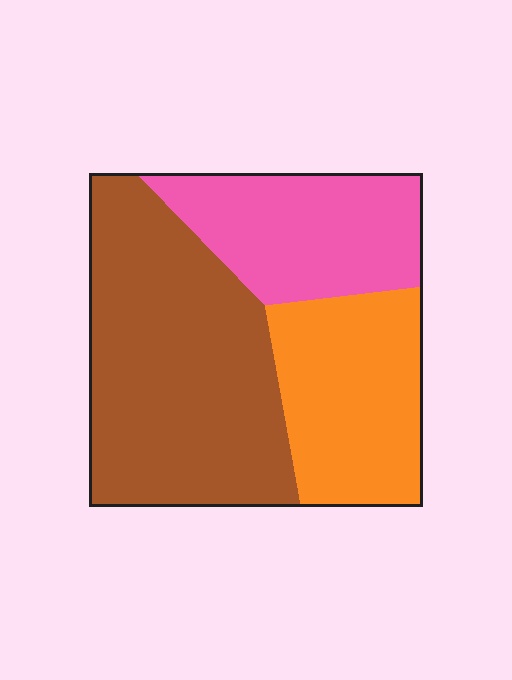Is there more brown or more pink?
Brown.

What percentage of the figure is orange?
Orange takes up about one quarter (1/4) of the figure.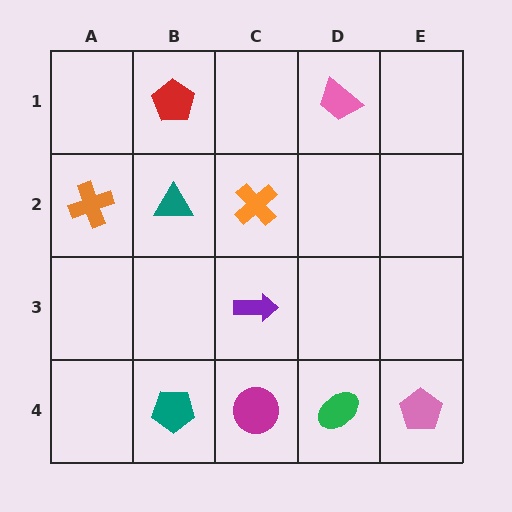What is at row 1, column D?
A pink trapezoid.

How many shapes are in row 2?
3 shapes.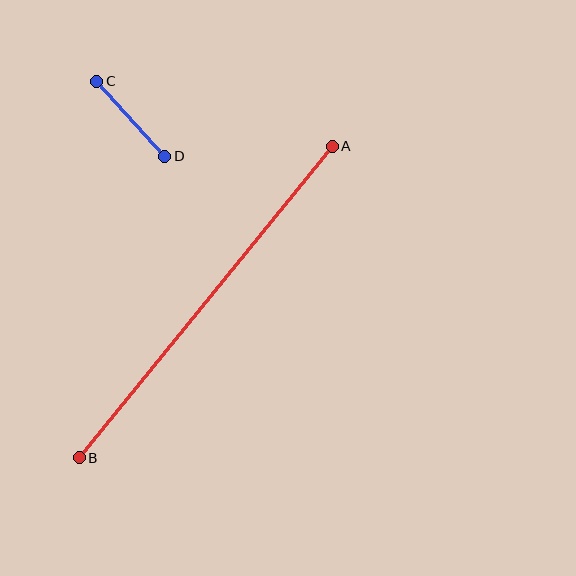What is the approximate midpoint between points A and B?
The midpoint is at approximately (206, 302) pixels.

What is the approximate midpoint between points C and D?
The midpoint is at approximately (131, 119) pixels.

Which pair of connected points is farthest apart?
Points A and B are farthest apart.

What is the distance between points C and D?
The distance is approximately 101 pixels.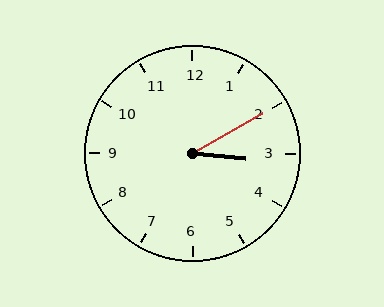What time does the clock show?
3:10.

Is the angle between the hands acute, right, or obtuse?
It is acute.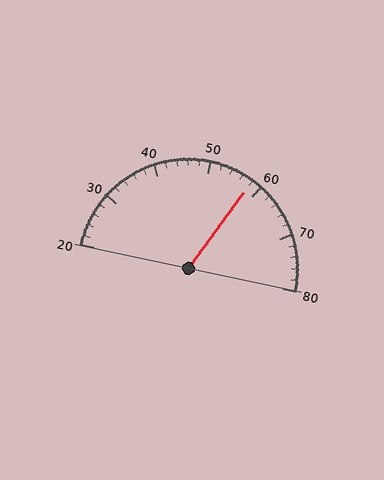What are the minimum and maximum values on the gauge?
The gauge ranges from 20 to 80.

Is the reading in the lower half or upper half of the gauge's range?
The reading is in the upper half of the range (20 to 80).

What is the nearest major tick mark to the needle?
The nearest major tick mark is 60.